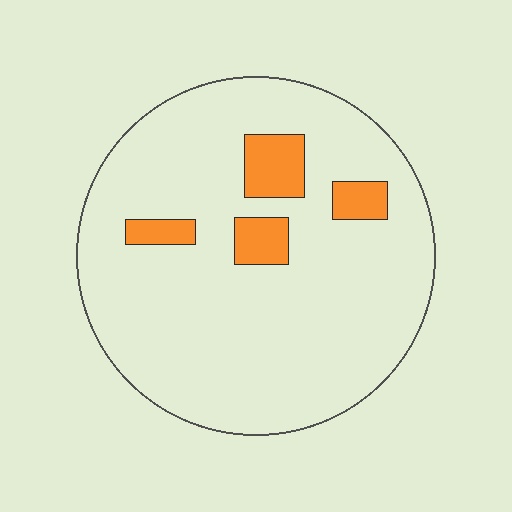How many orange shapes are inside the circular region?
4.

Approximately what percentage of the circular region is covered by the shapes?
Approximately 10%.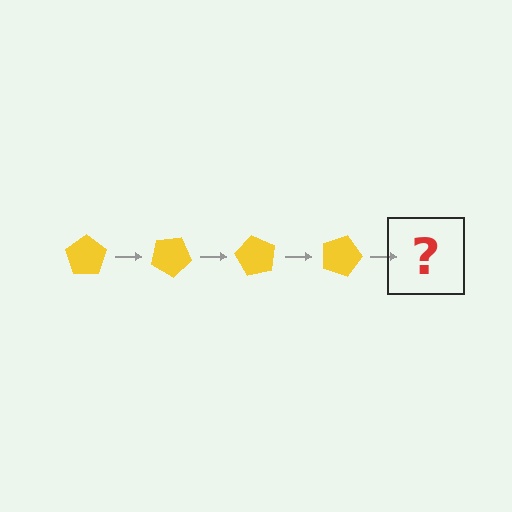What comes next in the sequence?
The next element should be a yellow pentagon rotated 120 degrees.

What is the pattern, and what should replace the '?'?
The pattern is that the pentagon rotates 30 degrees each step. The '?' should be a yellow pentagon rotated 120 degrees.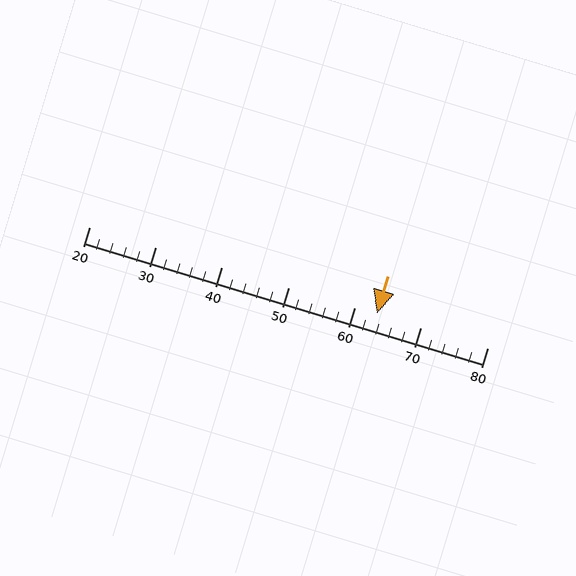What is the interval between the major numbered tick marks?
The major tick marks are spaced 10 units apart.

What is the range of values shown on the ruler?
The ruler shows values from 20 to 80.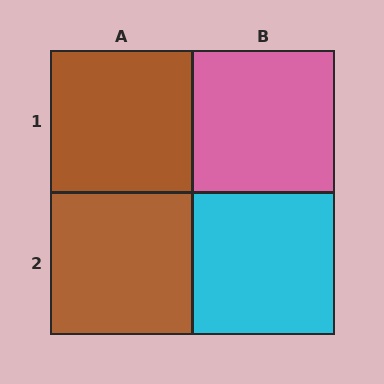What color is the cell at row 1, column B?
Pink.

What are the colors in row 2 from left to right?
Brown, cyan.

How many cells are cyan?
1 cell is cyan.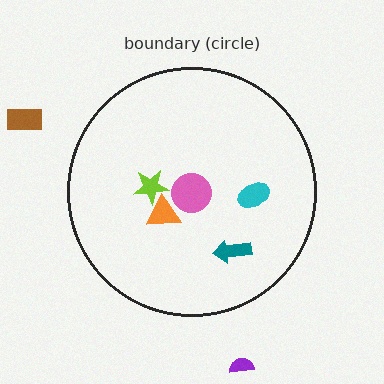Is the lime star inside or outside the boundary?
Inside.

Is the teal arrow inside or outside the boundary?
Inside.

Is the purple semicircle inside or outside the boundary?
Outside.